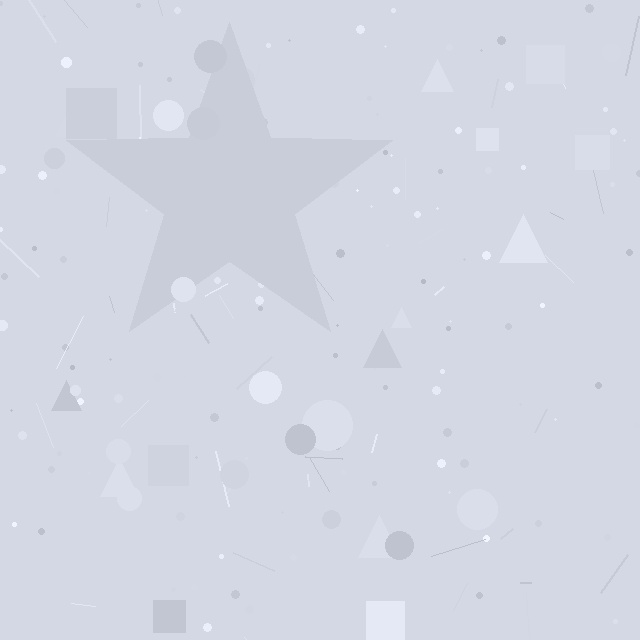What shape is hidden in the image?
A star is hidden in the image.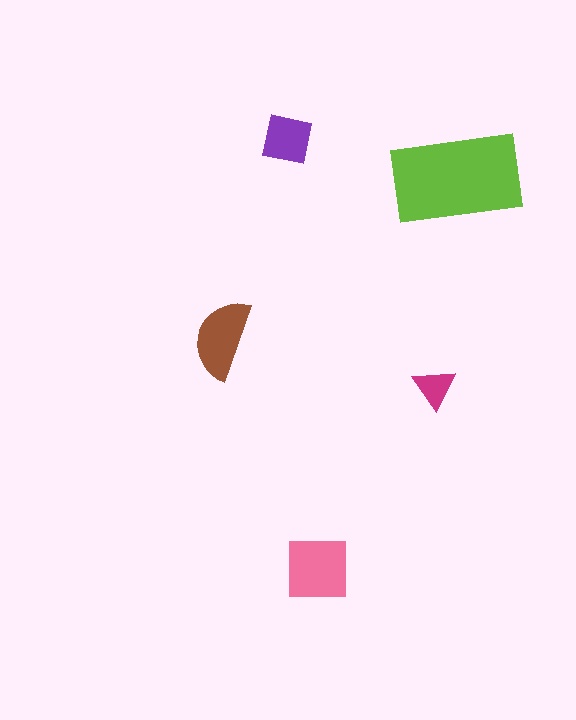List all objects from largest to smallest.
The lime rectangle, the pink square, the brown semicircle, the purple square, the magenta triangle.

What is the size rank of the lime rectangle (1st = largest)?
1st.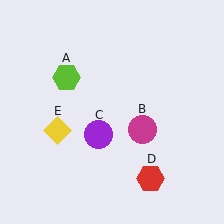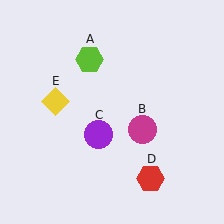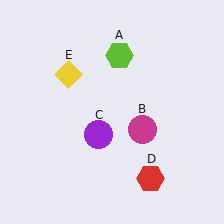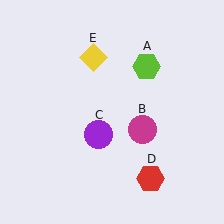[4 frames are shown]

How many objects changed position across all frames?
2 objects changed position: lime hexagon (object A), yellow diamond (object E).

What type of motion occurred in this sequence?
The lime hexagon (object A), yellow diamond (object E) rotated clockwise around the center of the scene.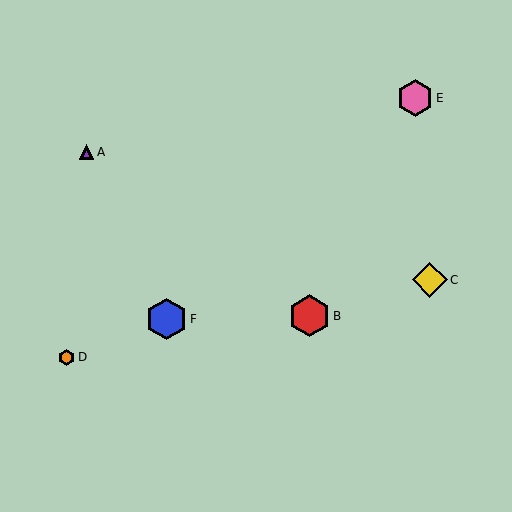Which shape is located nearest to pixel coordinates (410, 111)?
The pink hexagon (labeled E) at (415, 98) is nearest to that location.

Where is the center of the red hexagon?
The center of the red hexagon is at (309, 316).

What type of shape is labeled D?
Shape D is an orange hexagon.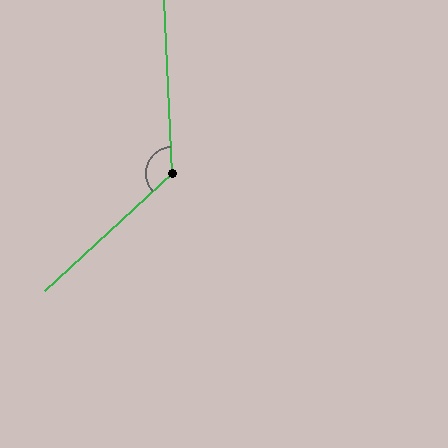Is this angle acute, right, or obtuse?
It is obtuse.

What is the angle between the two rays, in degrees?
Approximately 130 degrees.